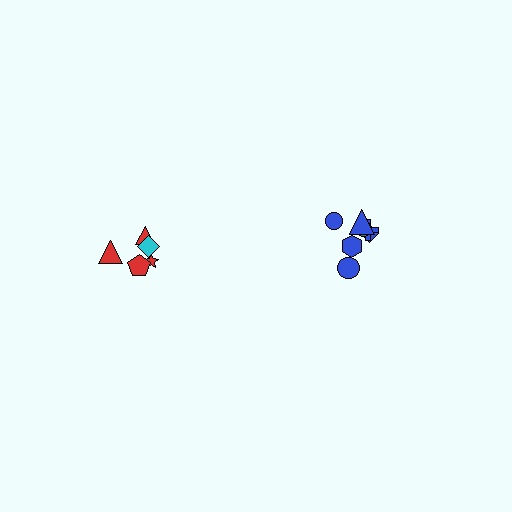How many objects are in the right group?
There are 7 objects.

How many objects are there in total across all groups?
There are 12 objects.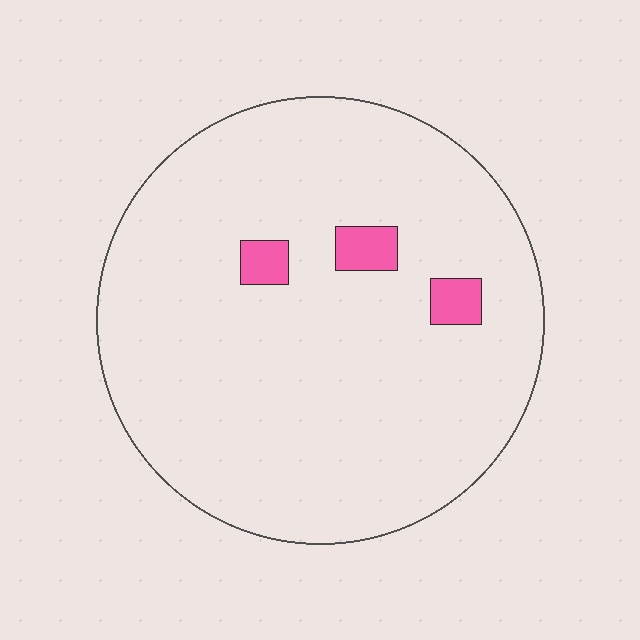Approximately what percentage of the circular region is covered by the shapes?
Approximately 5%.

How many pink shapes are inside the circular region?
3.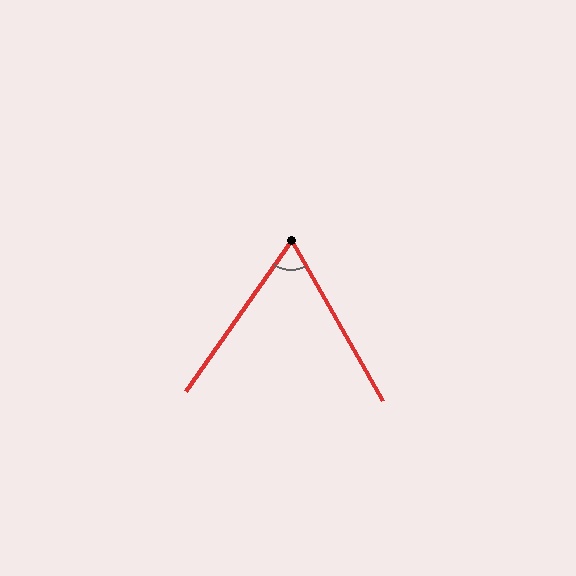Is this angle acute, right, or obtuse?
It is acute.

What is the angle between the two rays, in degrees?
Approximately 65 degrees.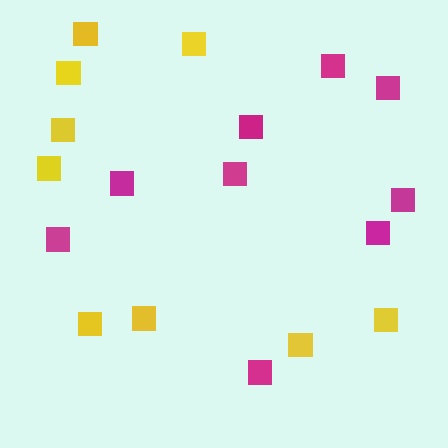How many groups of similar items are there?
There are 2 groups: one group of yellow squares (9) and one group of magenta squares (9).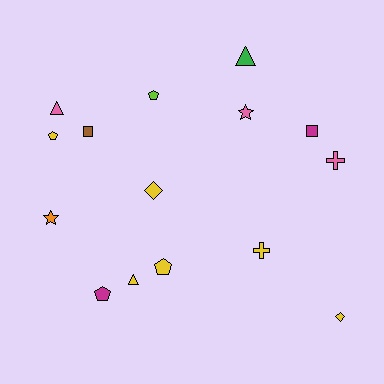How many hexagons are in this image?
There are no hexagons.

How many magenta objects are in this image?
There are 2 magenta objects.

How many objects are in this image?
There are 15 objects.